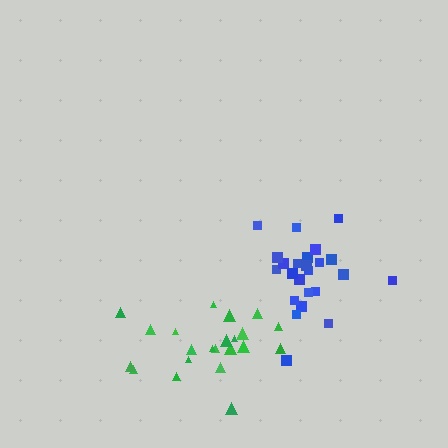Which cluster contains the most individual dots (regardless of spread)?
Blue (24).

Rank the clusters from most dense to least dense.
green, blue.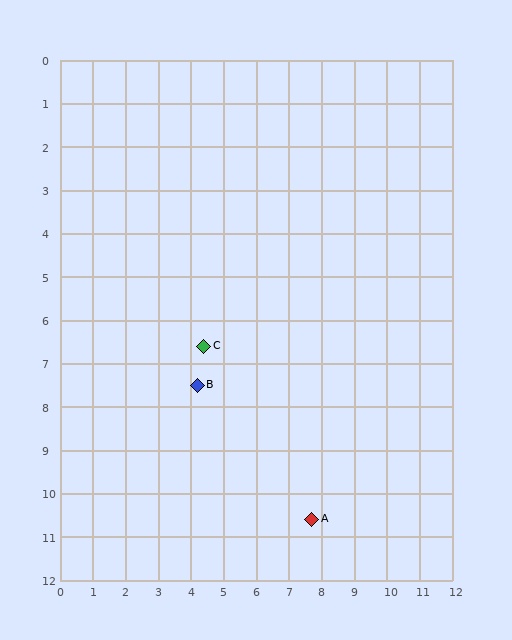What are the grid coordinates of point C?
Point C is at approximately (4.4, 6.6).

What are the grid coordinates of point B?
Point B is at approximately (4.2, 7.5).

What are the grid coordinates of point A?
Point A is at approximately (7.7, 10.6).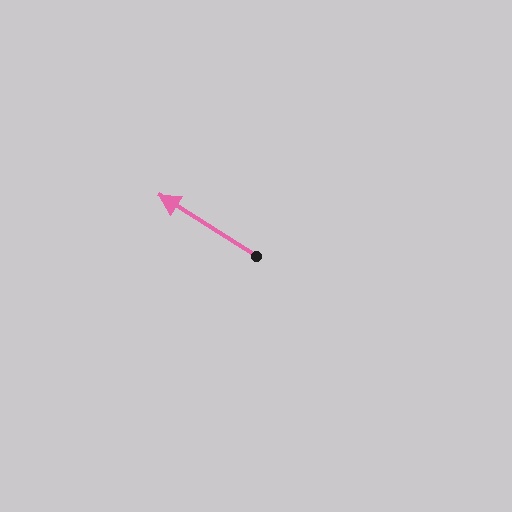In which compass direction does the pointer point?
Northwest.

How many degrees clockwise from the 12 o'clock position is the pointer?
Approximately 302 degrees.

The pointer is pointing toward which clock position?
Roughly 10 o'clock.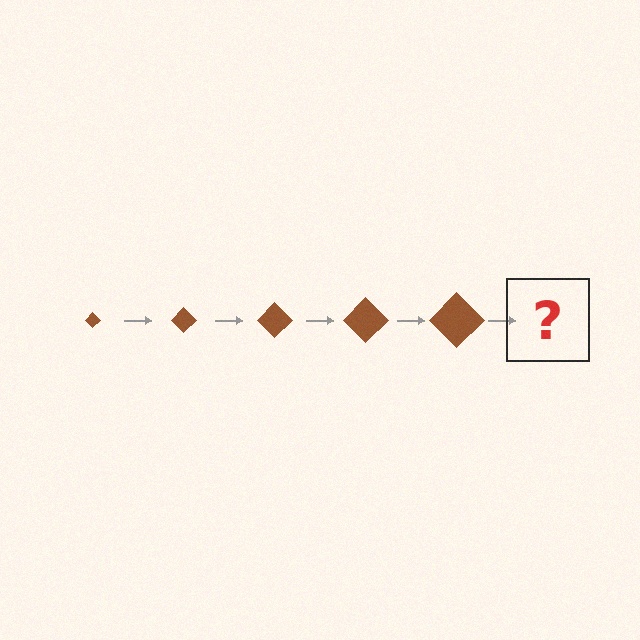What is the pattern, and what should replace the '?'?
The pattern is that the diamond gets progressively larger each step. The '?' should be a brown diamond, larger than the previous one.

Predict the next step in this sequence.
The next step is a brown diamond, larger than the previous one.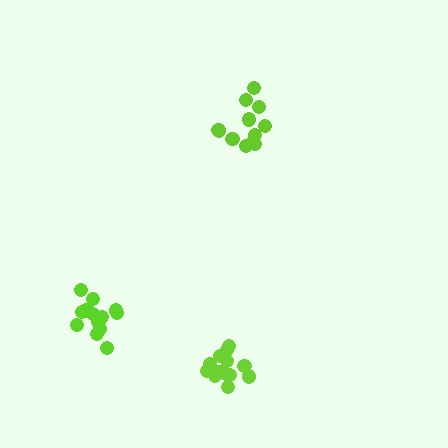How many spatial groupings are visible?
There are 3 spatial groupings.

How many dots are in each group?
Group 1: 12 dots, Group 2: 14 dots, Group 3: 13 dots (39 total).